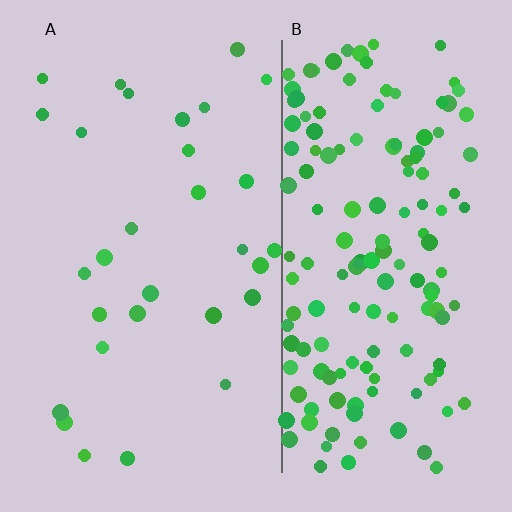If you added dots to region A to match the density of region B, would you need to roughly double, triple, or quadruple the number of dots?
Approximately quadruple.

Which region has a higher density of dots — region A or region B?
B (the right).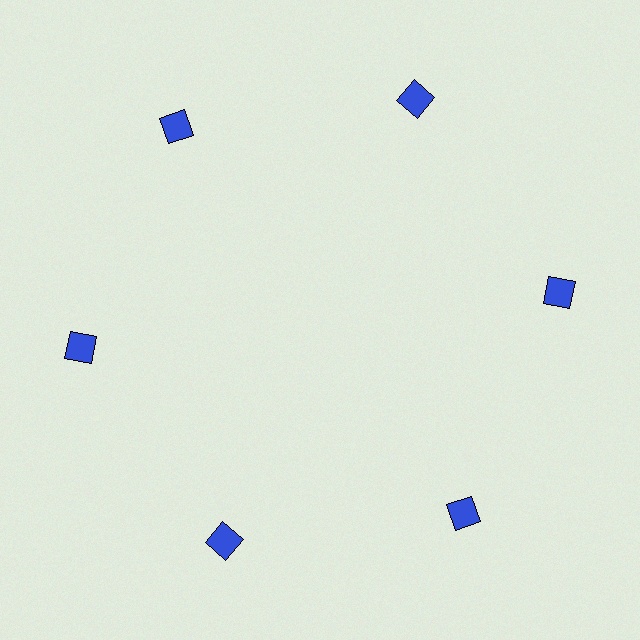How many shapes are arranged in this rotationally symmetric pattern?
There are 6 shapes, arranged in 6 groups of 1.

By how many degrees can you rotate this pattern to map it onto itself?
The pattern maps onto itself every 60 degrees of rotation.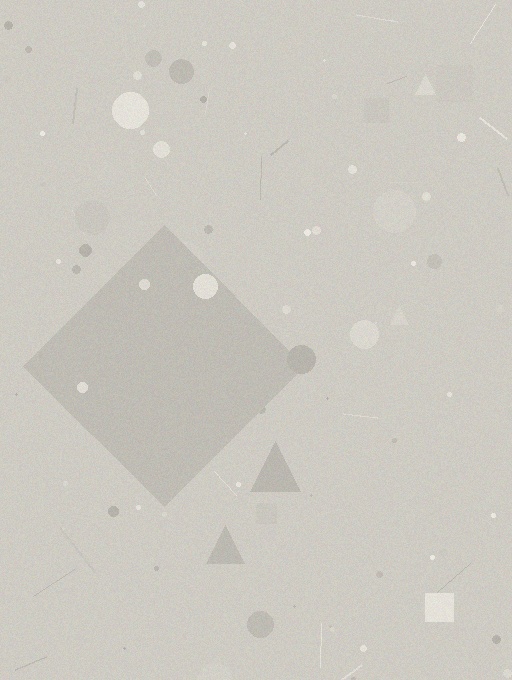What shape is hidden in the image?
A diamond is hidden in the image.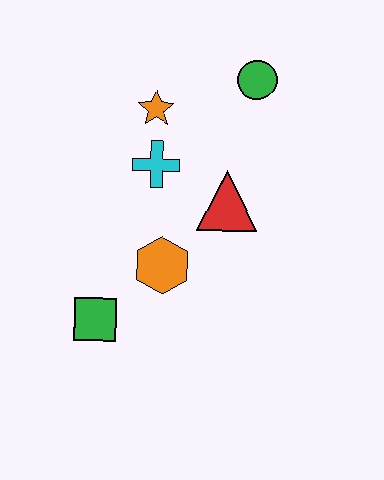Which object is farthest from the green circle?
The green square is farthest from the green circle.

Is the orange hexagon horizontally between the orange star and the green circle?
Yes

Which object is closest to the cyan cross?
The orange star is closest to the cyan cross.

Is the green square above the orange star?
No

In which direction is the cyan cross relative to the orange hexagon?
The cyan cross is above the orange hexagon.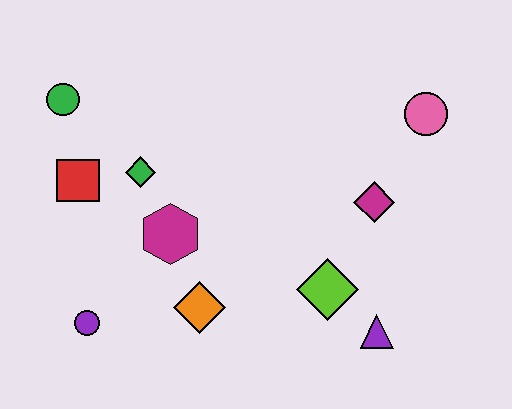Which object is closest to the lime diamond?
The purple triangle is closest to the lime diamond.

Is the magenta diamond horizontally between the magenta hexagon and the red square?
No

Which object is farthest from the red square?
The pink circle is farthest from the red square.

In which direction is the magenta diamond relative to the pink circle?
The magenta diamond is below the pink circle.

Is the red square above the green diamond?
No